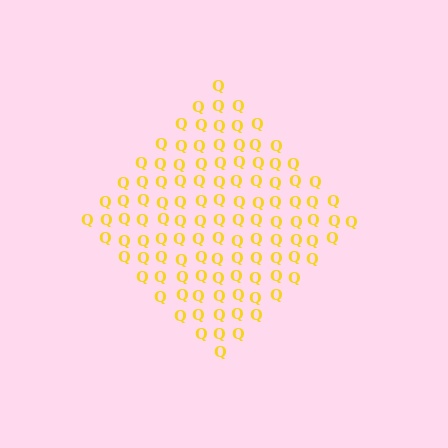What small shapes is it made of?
It is made of small letter Q's.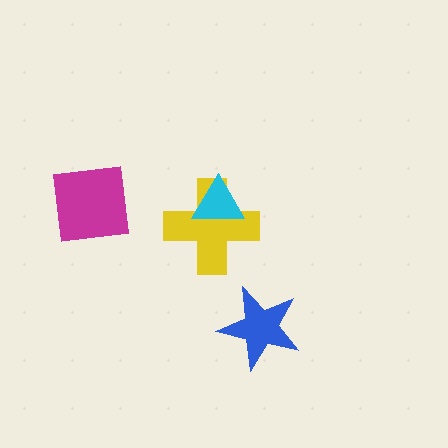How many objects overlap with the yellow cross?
1 object overlaps with the yellow cross.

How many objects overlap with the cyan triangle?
1 object overlaps with the cyan triangle.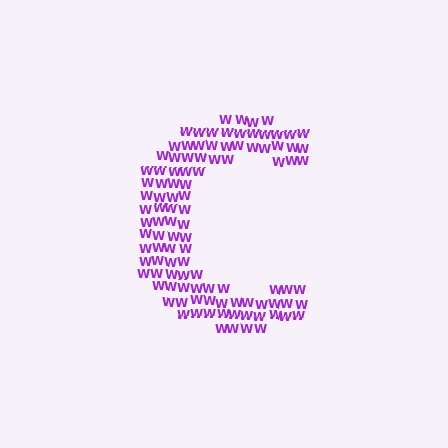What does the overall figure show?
The overall figure shows the letter C.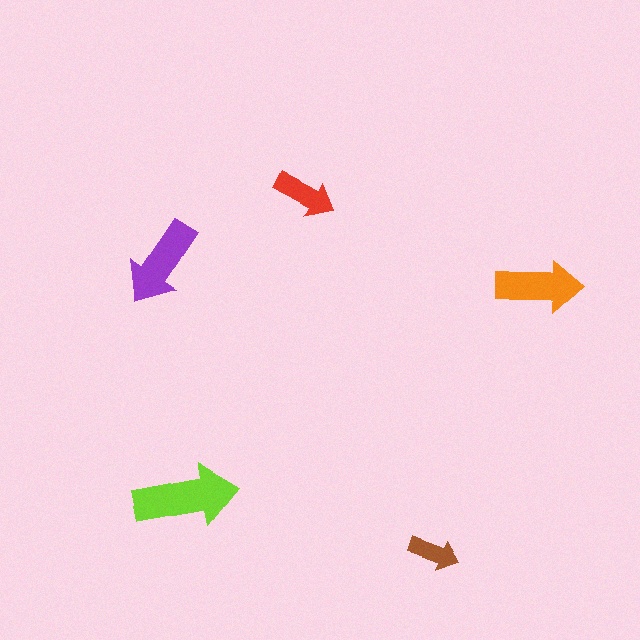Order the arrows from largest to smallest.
the lime one, the purple one, the orange one, the red one, the brown one.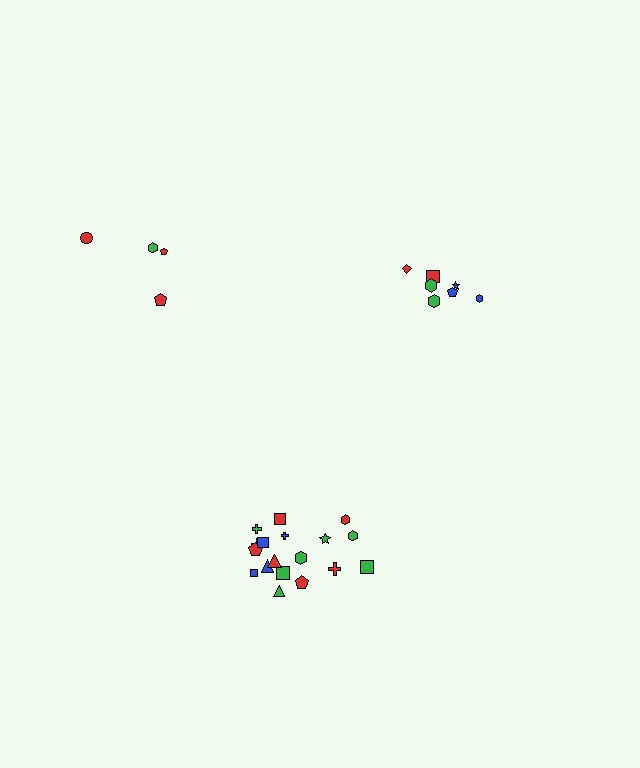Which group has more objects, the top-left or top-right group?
The top-right group.